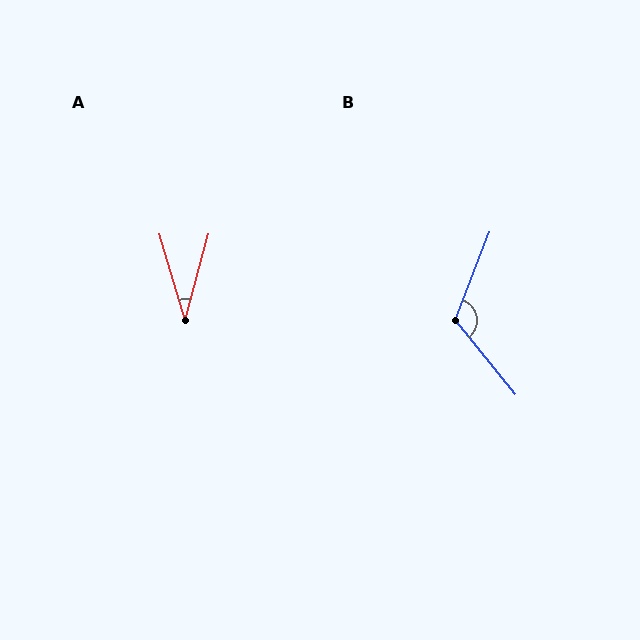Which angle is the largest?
B, at approximately 120 degrees.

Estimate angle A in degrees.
Approximately 32 degrees.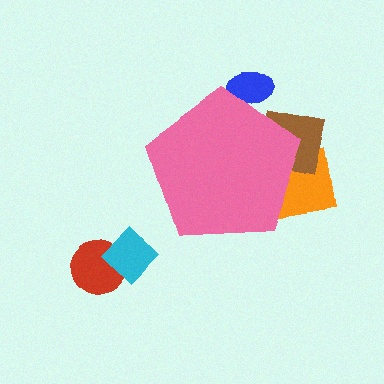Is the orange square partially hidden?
Yes, the orange square is partially hidden behind the pink pentagon.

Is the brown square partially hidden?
Yes, the brown square is partially hidden behind the pink pentagon.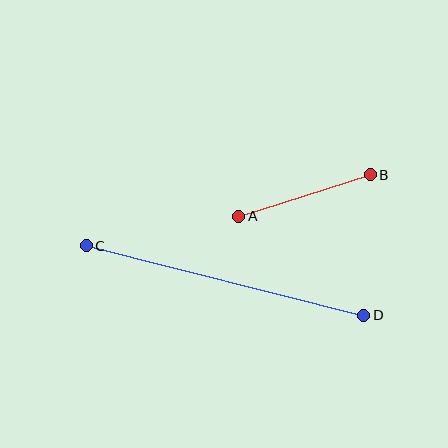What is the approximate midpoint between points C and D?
The midpoint is at approximately (225, 280) pixels.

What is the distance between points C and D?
The distance is approximately 286 pixels.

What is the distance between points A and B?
The distance is approximately 138 pixels.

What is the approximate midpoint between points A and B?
The midpoint is at approximately (305, 195) pixels.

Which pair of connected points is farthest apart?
Points C and D are farthest apart.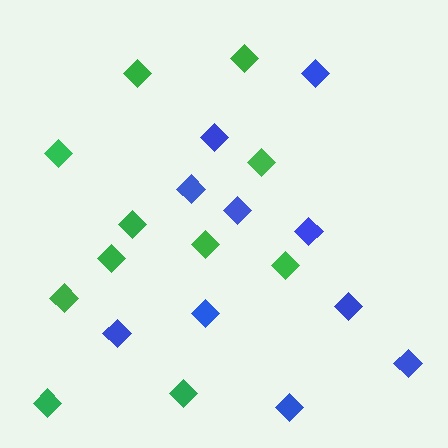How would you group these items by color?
There are 2 groups: one group of blue diamonds (10) and one group of green diamonds (11).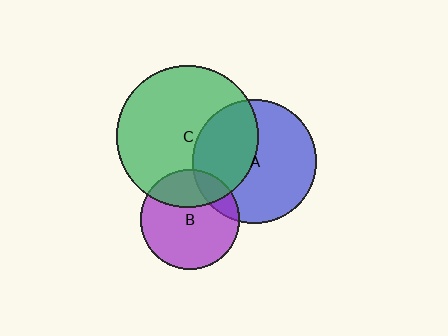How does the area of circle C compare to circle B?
Approximately 2.0 times.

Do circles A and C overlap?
Yes.